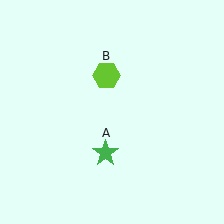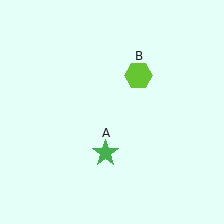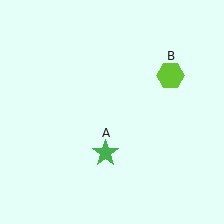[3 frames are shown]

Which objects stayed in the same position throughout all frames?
Green star (object A) remained stationary.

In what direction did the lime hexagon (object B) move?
The lime hexagon (object B) moved right.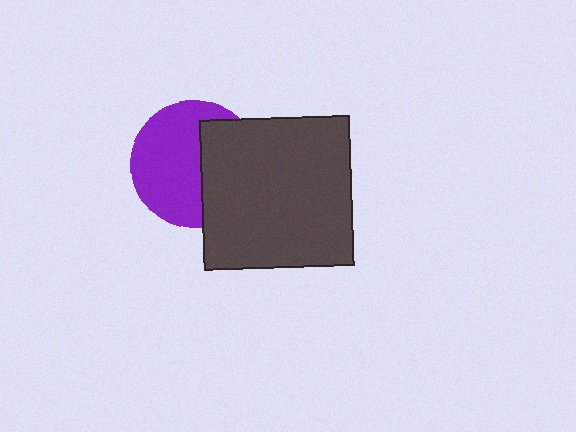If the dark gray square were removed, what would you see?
You would see the complete purple circle.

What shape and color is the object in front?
The object in front is a dark gray square.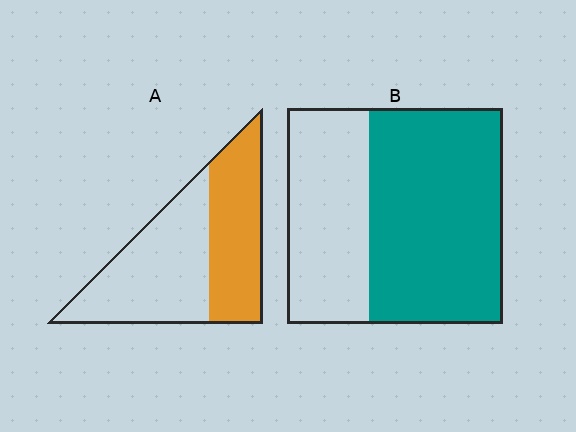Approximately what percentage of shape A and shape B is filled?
A is approximately 45% and B is approximately 60%.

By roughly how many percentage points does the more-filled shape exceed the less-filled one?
By roughly 20 percentage points (B over A).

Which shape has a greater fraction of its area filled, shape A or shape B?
Shape B.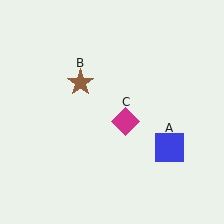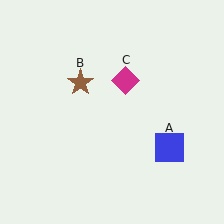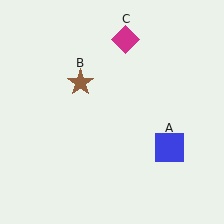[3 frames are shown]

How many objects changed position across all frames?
1 object changed position: magenta diamond (object C).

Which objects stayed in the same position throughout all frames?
Blue square (object A) and brown star (object B) remained stationary.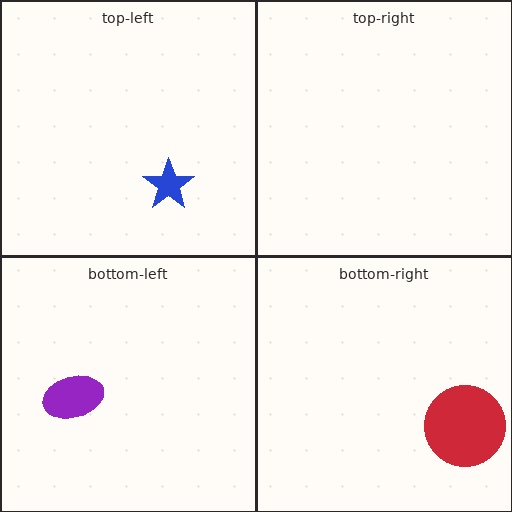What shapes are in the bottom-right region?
The red circle.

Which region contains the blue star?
The top-left region.